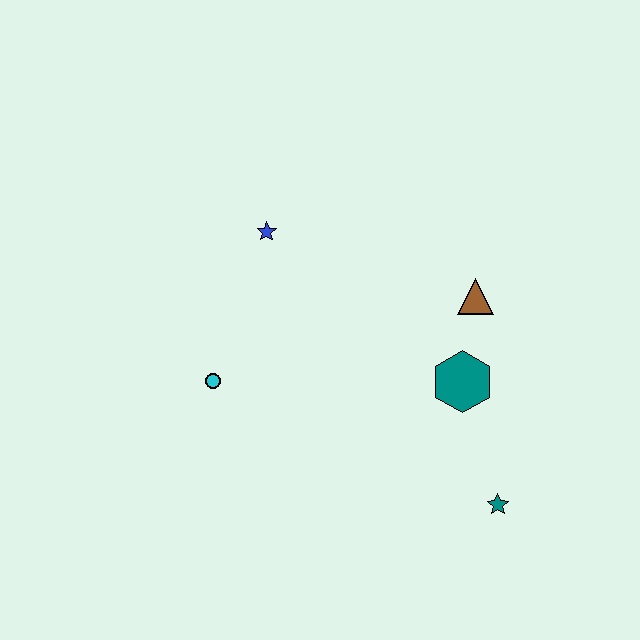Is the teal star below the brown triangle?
Yes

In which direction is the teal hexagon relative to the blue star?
The teal hexagon is to the right of the blue star.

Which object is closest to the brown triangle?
The teal hexagon is closest to the brown triangle.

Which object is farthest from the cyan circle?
The teal star is farthest from the cyan circle.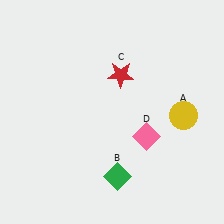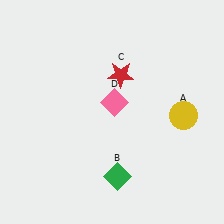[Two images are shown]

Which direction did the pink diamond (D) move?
The pink diamond (D) moved up.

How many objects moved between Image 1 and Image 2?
1 object moved between the two images.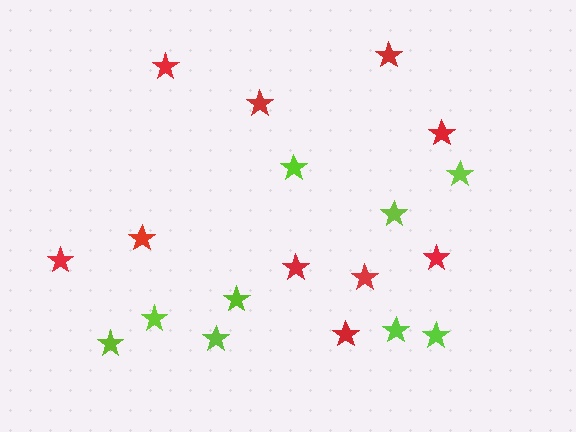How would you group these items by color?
There are 2 groups: one group of red stars (10) and one group of lime stars (9).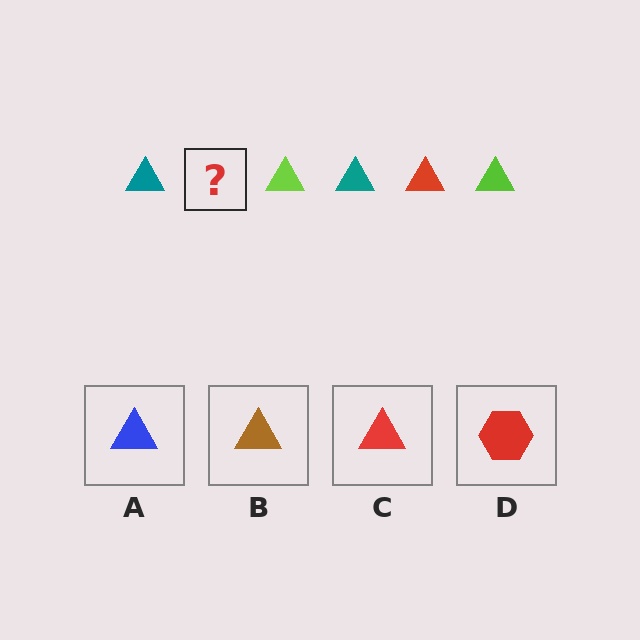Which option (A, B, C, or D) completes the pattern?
C.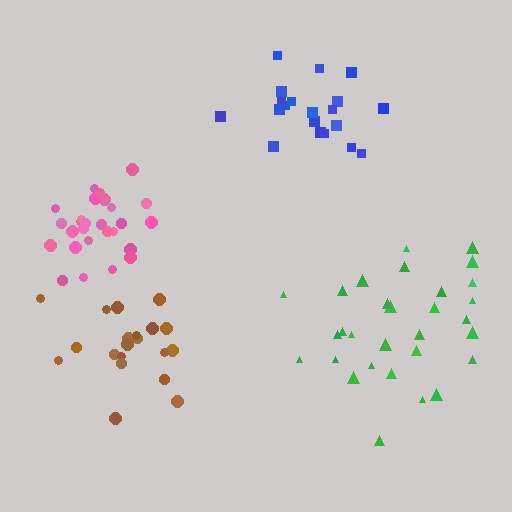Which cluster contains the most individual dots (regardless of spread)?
Green (30).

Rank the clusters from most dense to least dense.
pink, brown, blue, green.